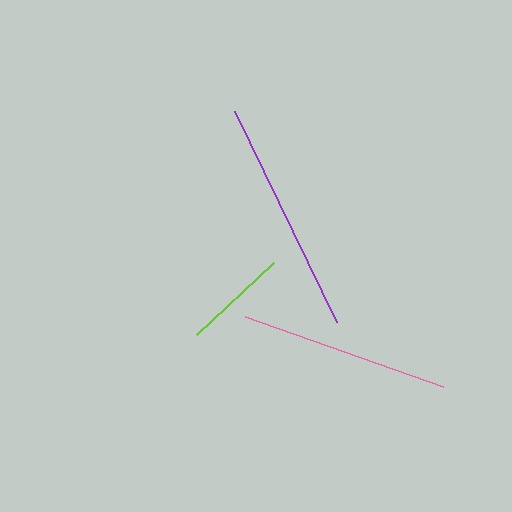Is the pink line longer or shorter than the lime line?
The pink line is longer than the lime line.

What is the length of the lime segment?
The lime segment is approximately 105 pixels long.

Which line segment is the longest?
The purple line is the longest at approximately 234 pixels.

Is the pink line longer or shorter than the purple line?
The purple line is longer than the pink line.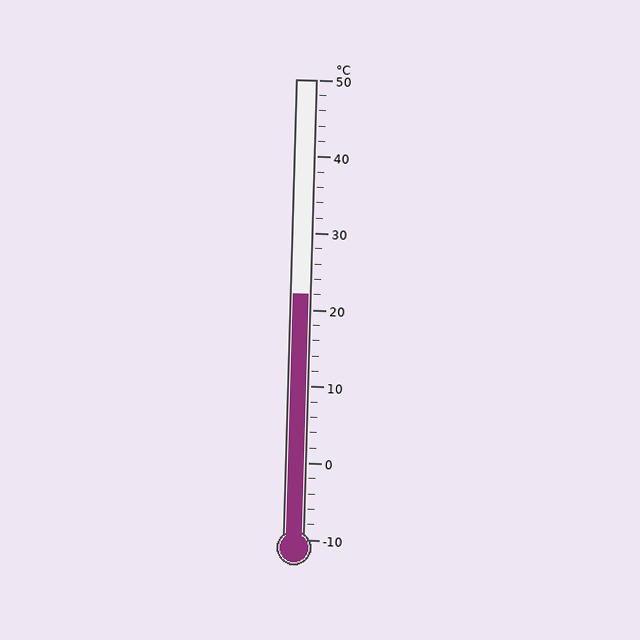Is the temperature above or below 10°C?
The temperature is above 10°C.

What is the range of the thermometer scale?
The thermometer scale ranges from -10°C to 50°C.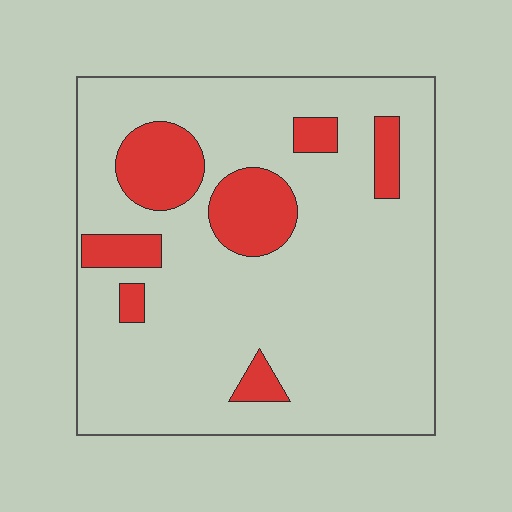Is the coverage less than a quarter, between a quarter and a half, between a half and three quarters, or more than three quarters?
Less than a quarter.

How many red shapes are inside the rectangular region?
7.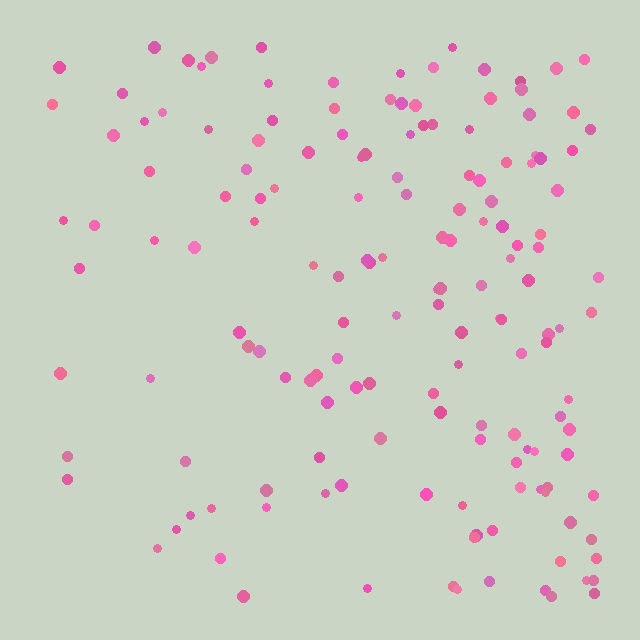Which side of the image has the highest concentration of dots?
The right.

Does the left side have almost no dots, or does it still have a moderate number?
Still a moderate number, just noticeably fewer than the right.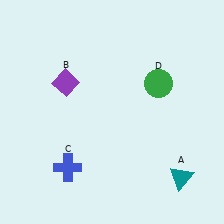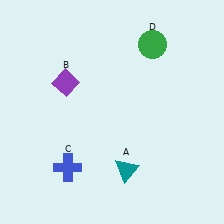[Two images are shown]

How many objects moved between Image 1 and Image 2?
2 objects moved between the two images.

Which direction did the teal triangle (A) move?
The teal triangle (A) moved left.